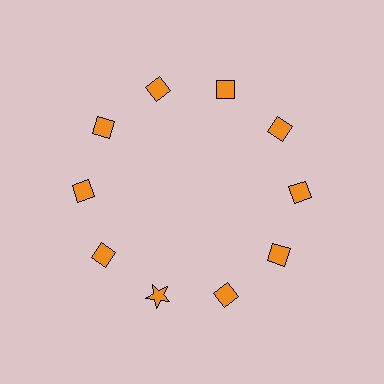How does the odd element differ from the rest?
It has a different shape: star instead of diamond.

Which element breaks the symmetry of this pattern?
The orange star at roughly the 7 o'clock position breaks the symmetry. All other shapes are orange diamonds.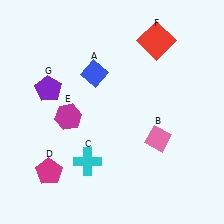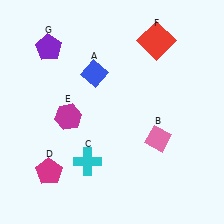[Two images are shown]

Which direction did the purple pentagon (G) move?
The purple pentagon (G) moved up.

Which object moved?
The purple pentagon (G) moved up.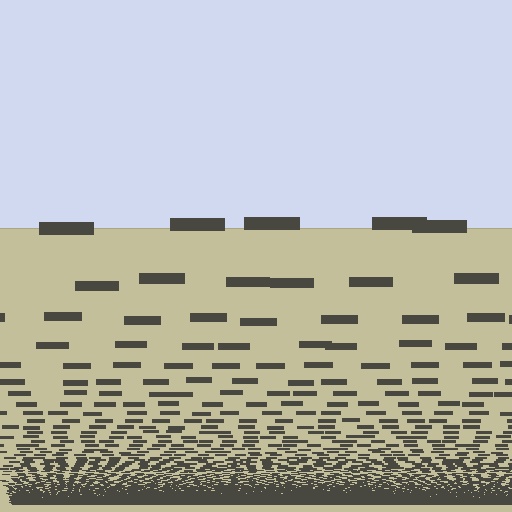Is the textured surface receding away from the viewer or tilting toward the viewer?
The surface appears to tilt toward the viewer. Texture elements get larger and sparser toward the top.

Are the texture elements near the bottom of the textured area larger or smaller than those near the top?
Smaller. The gradient is inverted — elements near the bottom are smaller and denser.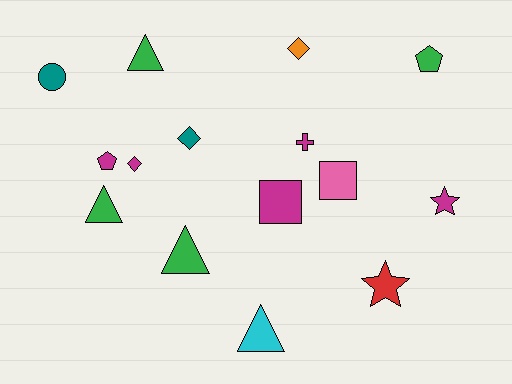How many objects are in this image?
There are 15 objects.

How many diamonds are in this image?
There are 3 diamonds.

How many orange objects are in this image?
There is 1 orange object.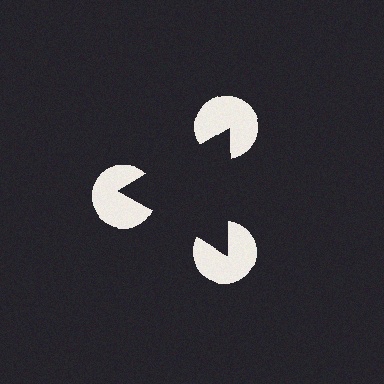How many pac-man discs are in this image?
There are 3 — one at each vertex of the illusory triangle.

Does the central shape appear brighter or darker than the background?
It typically appears slightly darker than the background, even though no actual brightness change is drawn.